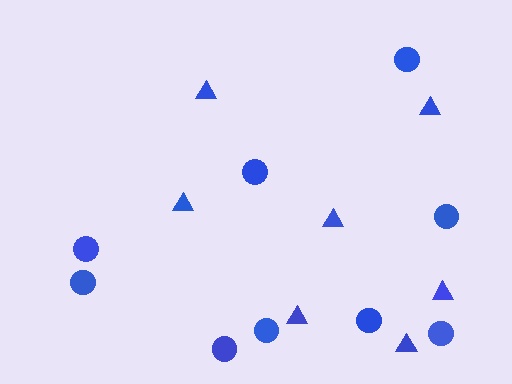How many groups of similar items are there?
There are 2 groups: one group of triangles (7) and one group of circles (9).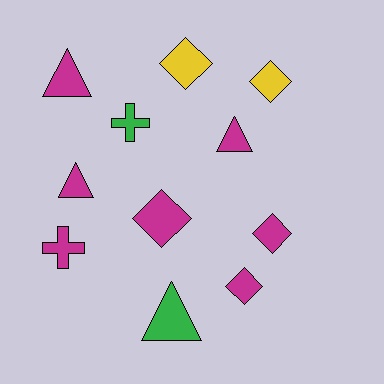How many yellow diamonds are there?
There are 2 yellow diamonds.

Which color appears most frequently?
Magenta, with 7 objects.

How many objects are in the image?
There are 11 objects.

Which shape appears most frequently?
Diamond, with 5 objects.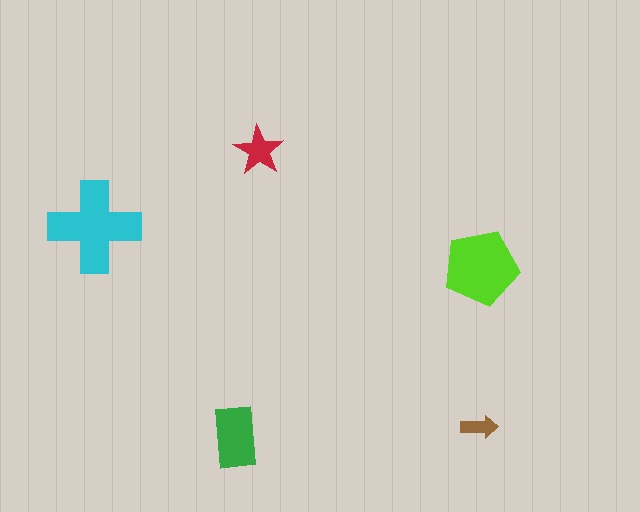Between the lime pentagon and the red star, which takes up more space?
The lime pentagon.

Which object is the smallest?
The brown arrow.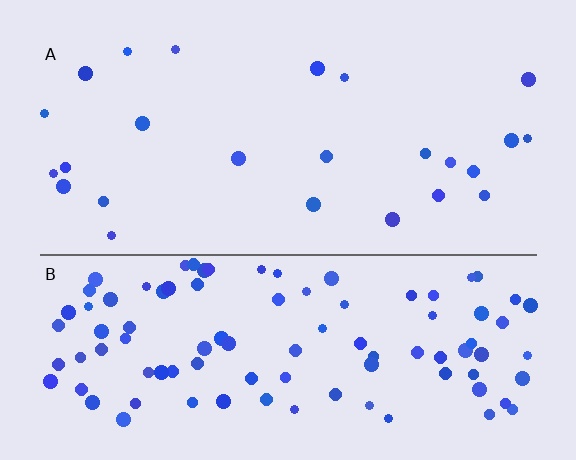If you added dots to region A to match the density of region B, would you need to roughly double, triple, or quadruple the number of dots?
Approximately quadruple.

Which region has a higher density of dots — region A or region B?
B (the bottom).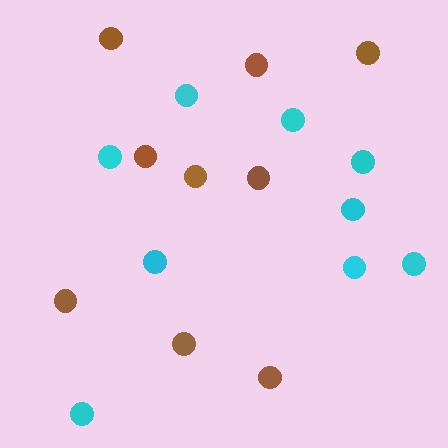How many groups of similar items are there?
There are 2 groups: one group of cyan circles (9) and one group of brown circles (9).